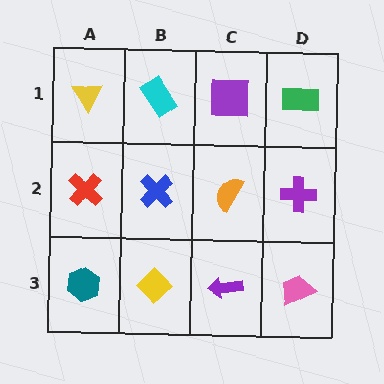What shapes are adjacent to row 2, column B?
A cyan rectangle (row 1, column B), a yellow diamond (row 3, column B), a red cross (row 2, column A), an orange semicircle (row 2, column C).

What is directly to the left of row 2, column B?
A red cross.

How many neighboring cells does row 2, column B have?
4.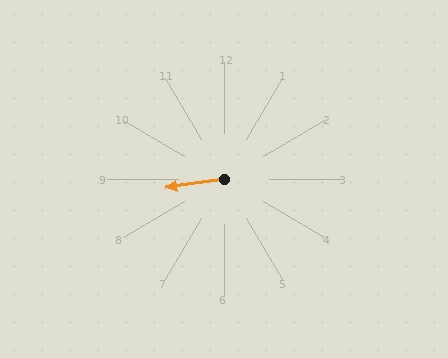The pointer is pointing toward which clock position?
Roughly 9 o'clock.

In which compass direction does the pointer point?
West.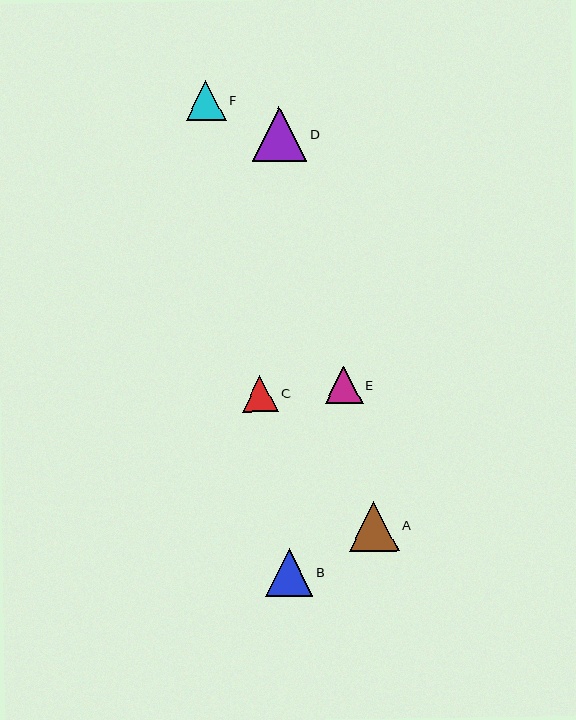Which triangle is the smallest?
Triangle C is the smallest with a size of approximately 37 pixels.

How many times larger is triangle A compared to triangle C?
Triangle A is approximately 1.4 times the size of triangle C.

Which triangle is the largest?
Triangle D is the largest with a size of approximately 54 pixels.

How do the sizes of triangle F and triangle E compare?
Triangle F and triangle E are approximately the same size.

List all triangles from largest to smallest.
From largest to smallest: D, A, B, F, E, C.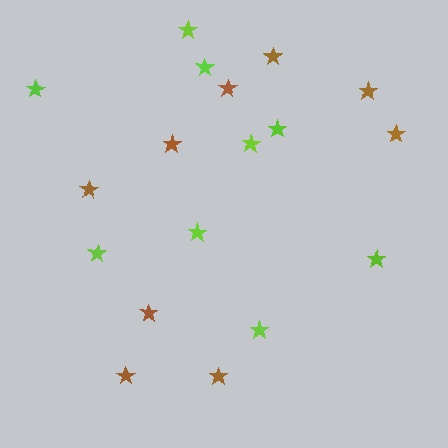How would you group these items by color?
There are 2 groups: one group of brown stars (9) and one group of lime stars (9).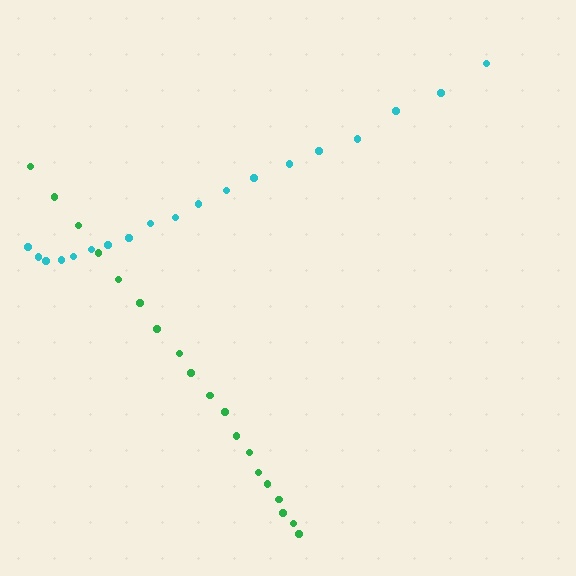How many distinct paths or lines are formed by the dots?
There are 2 distinct paths.